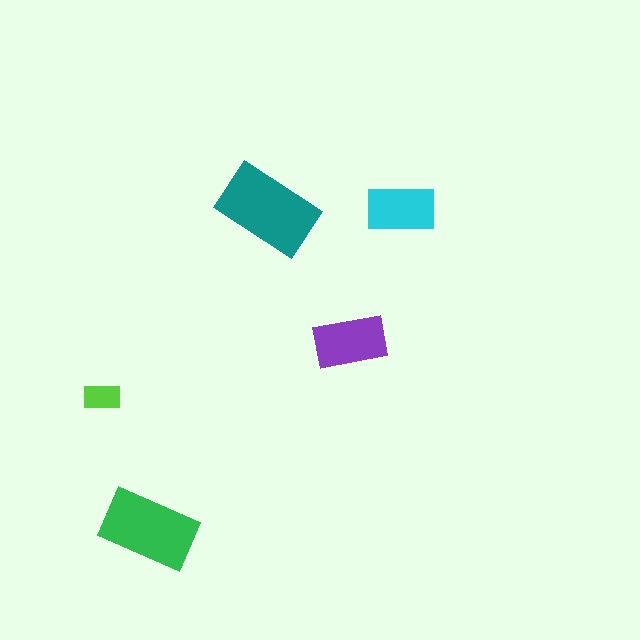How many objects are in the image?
There are 5 objects in the image.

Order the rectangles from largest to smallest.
the teal one, the green one, the purple one, the cyan one, the lime one.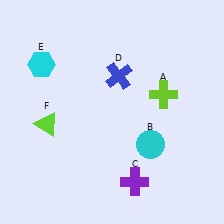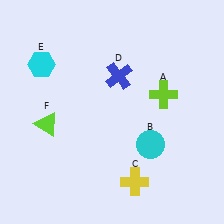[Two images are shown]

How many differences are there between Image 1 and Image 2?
There is 1 difference between the two images.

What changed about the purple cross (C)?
In Image 1, C is purple. In Image 2, it changed to yellow.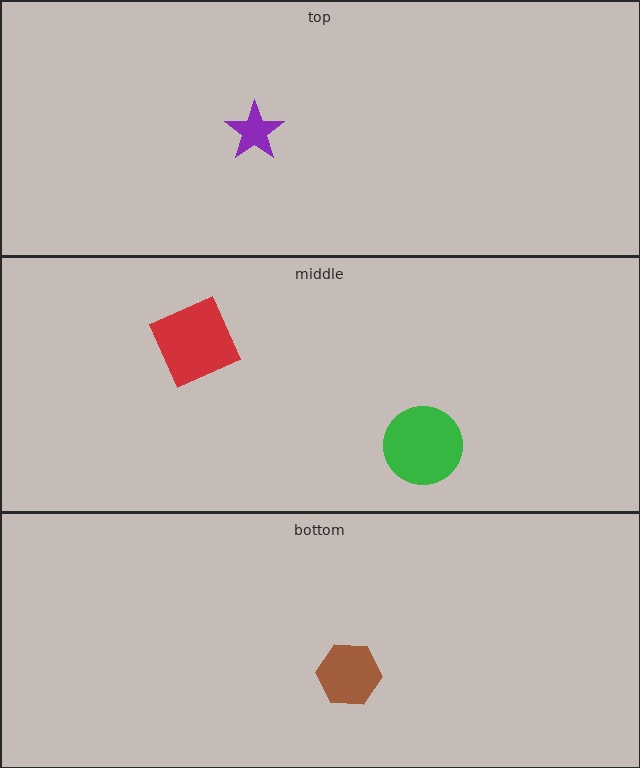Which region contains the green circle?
The middle region.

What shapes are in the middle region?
The green circle, the red square.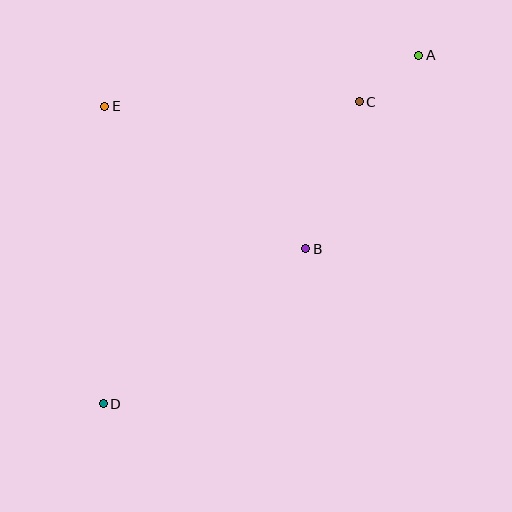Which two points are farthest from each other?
Points A and D are farthest from each other.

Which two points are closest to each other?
Points A and C are closest to each other.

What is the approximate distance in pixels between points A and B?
The distance between A and B is approximately 224 pixels.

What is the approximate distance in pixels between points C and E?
The distance between C and E is approximately 254 pixels.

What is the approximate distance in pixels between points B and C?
The distance between B and C is approximately 156 pixels.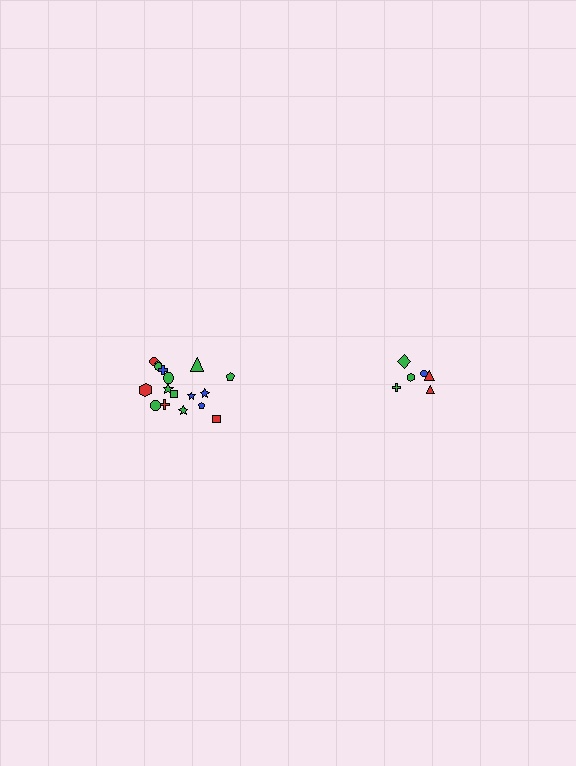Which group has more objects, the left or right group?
The left group.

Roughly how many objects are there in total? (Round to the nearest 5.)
Roughly 25 objects in total.